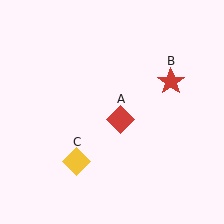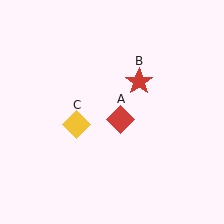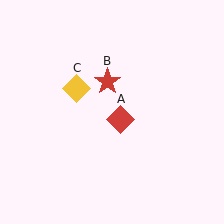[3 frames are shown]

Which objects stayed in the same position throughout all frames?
Red diamond (object A) remained stationary.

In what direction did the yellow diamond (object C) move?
The yellow diamond (object C) moved up.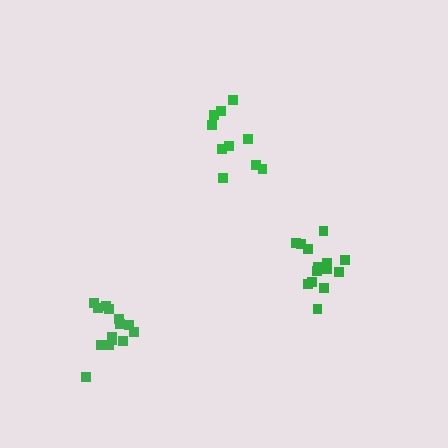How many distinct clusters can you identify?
There are 3 distinct clusters.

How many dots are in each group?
Group 1: 15 dots, Group 2: 15 dots, Group 3: 10 dots (40 total).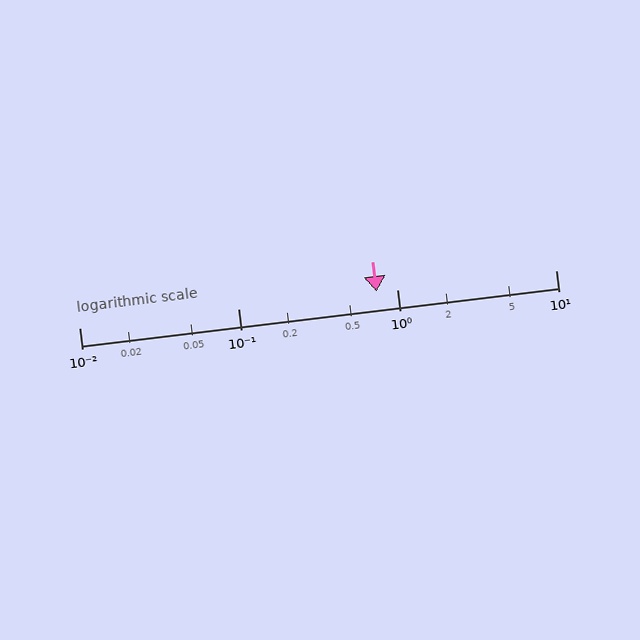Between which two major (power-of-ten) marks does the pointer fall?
The pointer is between 0.1 and 1.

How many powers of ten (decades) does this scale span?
The scale spans 3 decades, from 0.01 to 10.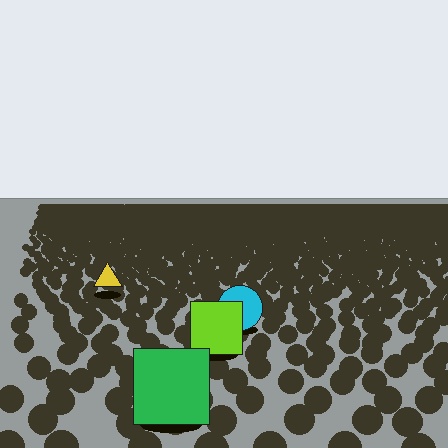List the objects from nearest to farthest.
From nearest to farthest: the green square, the lime square, the cyan circle, the yellow triangle.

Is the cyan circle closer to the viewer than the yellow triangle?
Yes. The cyan circle is closer — you can tell from the texture gradient: the ground texture is coarser near it.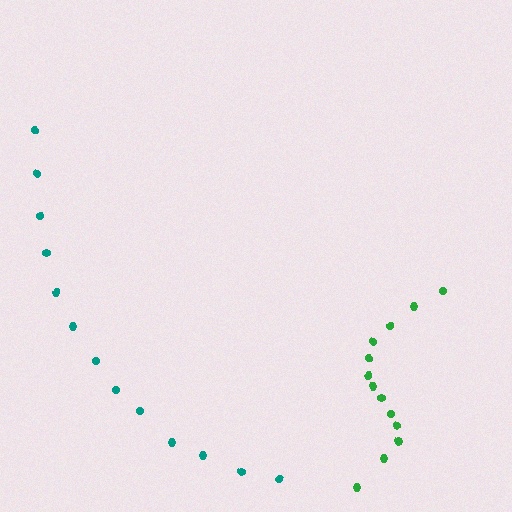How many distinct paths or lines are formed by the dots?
There are 2 distinct paths.